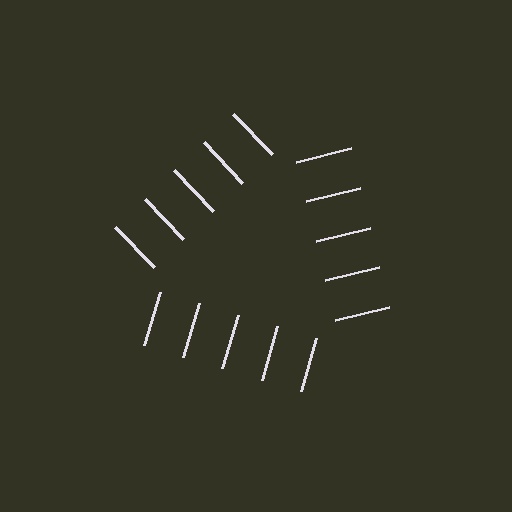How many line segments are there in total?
15 — 5 along each of the 3 edges.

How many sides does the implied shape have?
3 sides — the line-ends trace a triangle.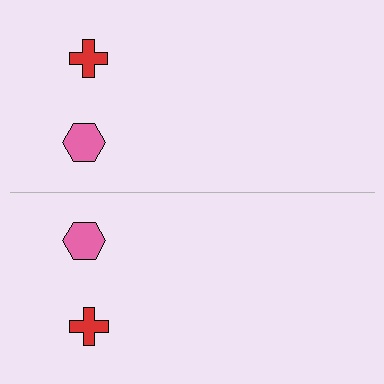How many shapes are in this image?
There are 4 shapes in this image.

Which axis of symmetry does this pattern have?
The pattern has a horizontal axis of symmetry running through the center of the image.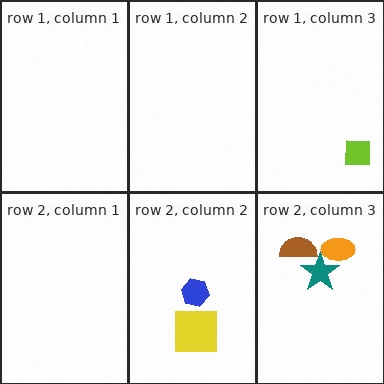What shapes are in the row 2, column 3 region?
The brown semicircle, the teal star, the orange ellipse.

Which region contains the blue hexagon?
The row 2, column 2 region.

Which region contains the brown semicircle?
The row 2, column 3 region.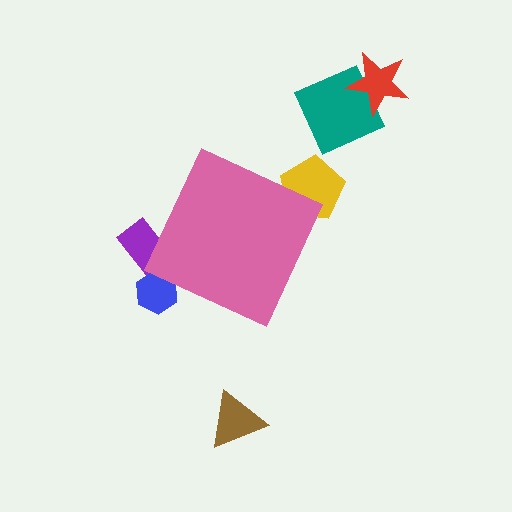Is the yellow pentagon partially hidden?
Yes, the yellow pentagon is partially hidden behind the pink diamond.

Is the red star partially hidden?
No, the red star is fully visible.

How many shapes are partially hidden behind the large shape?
3 shapes are partially hidden.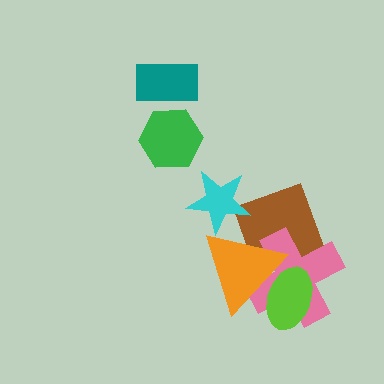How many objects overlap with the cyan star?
1 object overlaps with the cyan star.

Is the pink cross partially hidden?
Yes, it is partially covered by another shape.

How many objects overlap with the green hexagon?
1 object overlaps with the green hexagon.